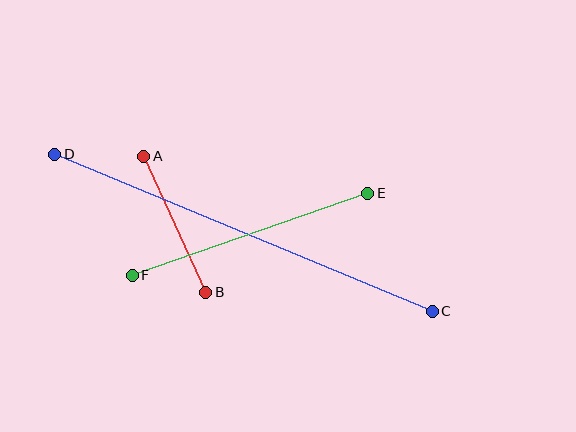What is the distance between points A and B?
The distance is approximately 150 pixels.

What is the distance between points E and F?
The distance is approximately 249 pixels.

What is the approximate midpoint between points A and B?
The midpoint is at approximately (175, 224) pixels.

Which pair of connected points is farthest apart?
Points C and D are farthest apart.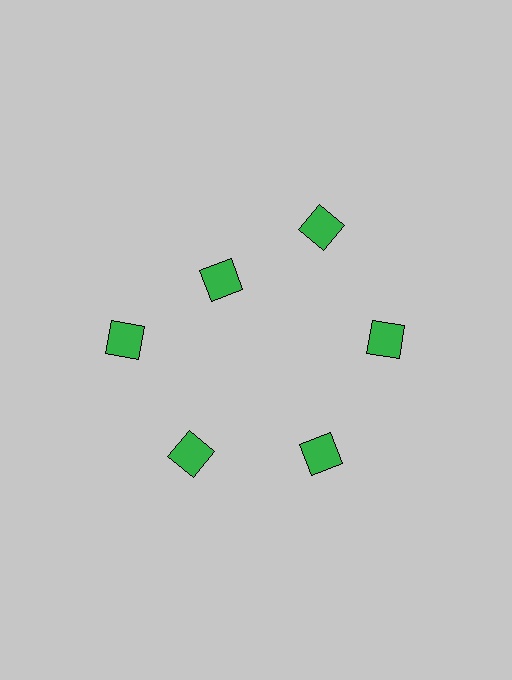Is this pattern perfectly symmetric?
No. The 6 green diamonds are arranged in a ring, but one element near the 11 o'clock position is pulled inward toward the center, breaking the 6-fold rotational symmetry.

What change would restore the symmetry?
The symmetry would be restored by moving it outward, back onto the ring so that all 6 diamonds sit at equal angles and equal distance from the center.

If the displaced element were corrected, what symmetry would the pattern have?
It would have 6-fold rotational symmetry — the pattern would map onto itself every 60 degrees.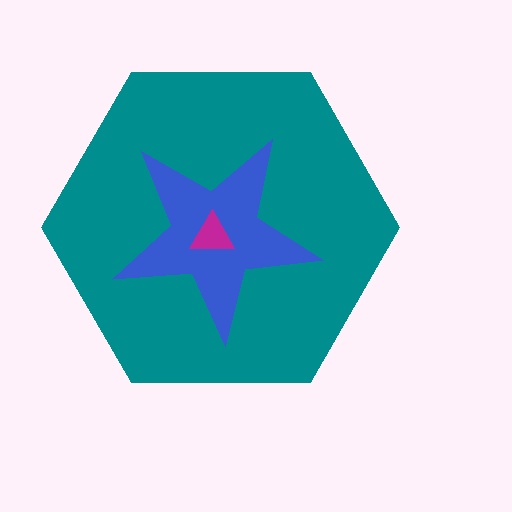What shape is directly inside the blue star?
The magenta triangle.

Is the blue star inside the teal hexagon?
Yes.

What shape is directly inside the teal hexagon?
The blue star.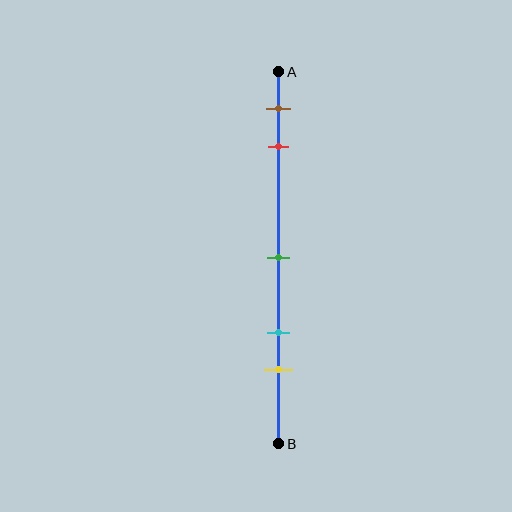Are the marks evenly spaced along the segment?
No, the marks are not evenly spaced.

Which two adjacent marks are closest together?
The brown and red marks are the closest adjacent pair.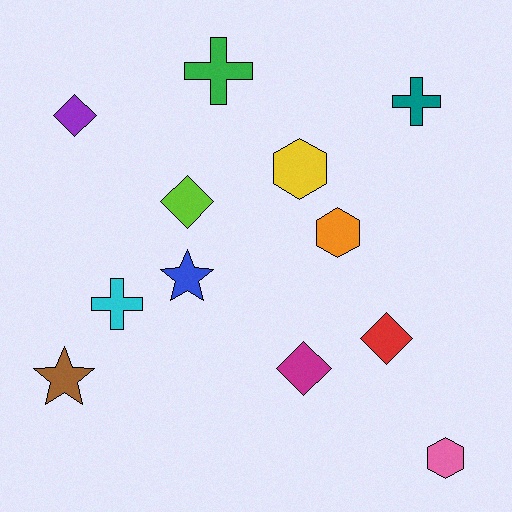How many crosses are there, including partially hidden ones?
There are 3 crosses.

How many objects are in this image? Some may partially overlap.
There are 12 objects.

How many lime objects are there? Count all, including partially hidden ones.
There is 1 lime object.